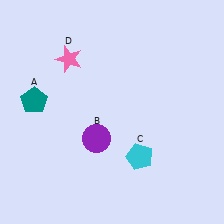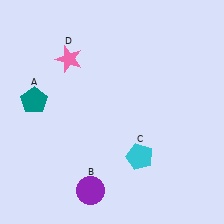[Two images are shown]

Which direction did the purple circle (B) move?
The purple circle (B) moved down.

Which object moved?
The purple circle (B) moved down.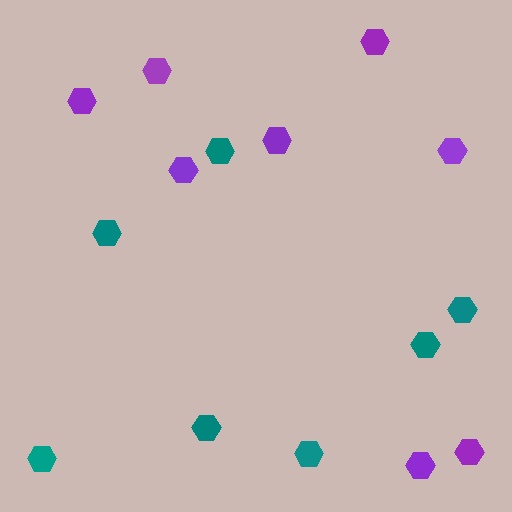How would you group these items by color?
There are 2 groups: one group of purple hexagons (8) and one group of teal hexagons (7).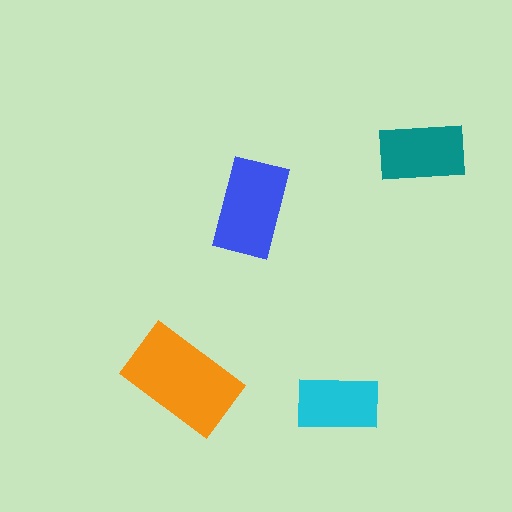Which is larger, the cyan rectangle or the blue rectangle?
The blue one.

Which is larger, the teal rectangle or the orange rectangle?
The orange one.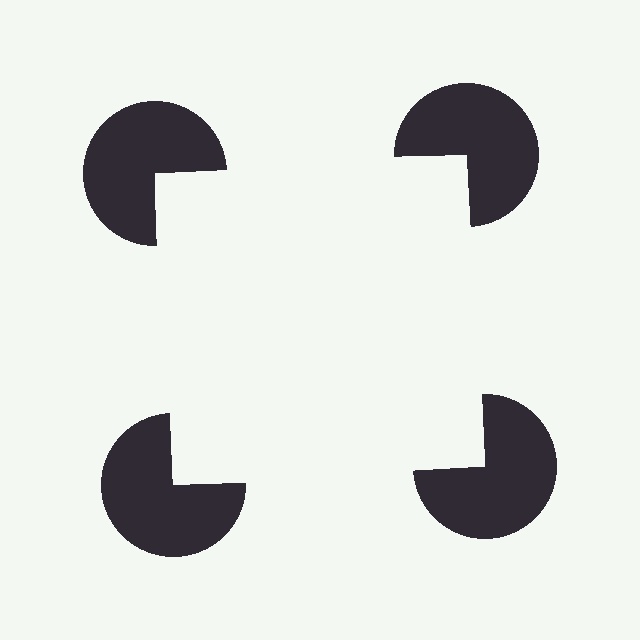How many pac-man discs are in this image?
There are 4 — one at each vertex of the illusory square.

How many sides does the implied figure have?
4 sides.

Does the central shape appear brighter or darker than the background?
It typically appears slightly brighter than the background, even though no actual brightness change is drawn.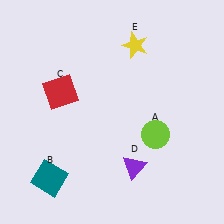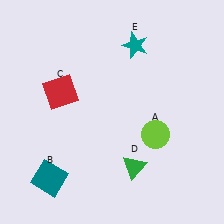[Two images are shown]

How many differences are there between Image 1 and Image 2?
There are 2 differences between the two images.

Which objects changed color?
D changed from purple to green. E changed from yellow to teal.